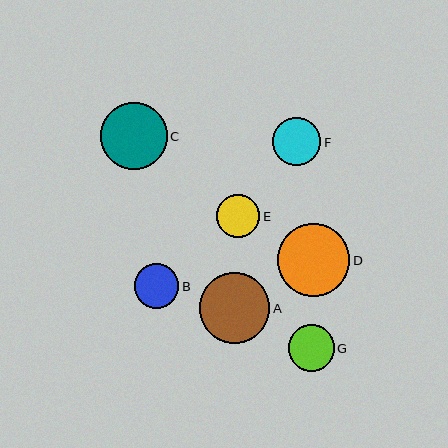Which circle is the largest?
Circle D is the largest with a size of approximately 73 pixels.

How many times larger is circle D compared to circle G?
Circle D is approximately 1.6 times the size of circle G.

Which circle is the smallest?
Circle E is the smallest with a size of approximately 43 pixels.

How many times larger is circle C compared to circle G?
Circle C is approximately 1.4 times the size of circle G.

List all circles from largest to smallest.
From largest to smallest: D, A, C, F, G, B, E.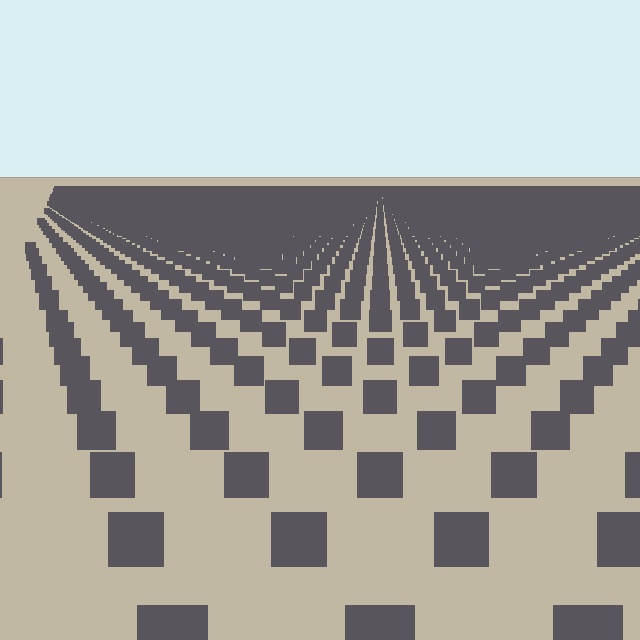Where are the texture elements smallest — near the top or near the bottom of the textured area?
Near the top.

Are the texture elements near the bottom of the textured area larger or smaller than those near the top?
Larger. Near the bottom, elements are closer to the viewer and appear at a bigger on-screen size.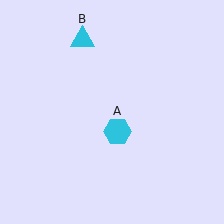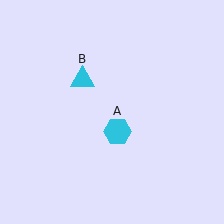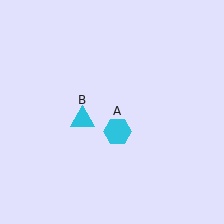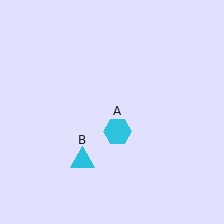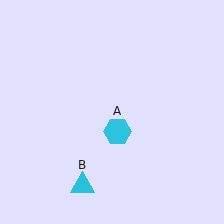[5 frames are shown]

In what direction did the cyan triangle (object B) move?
The cyan triangle (object B) moved down.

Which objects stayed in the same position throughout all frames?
Cyan hexagon (object A) remained stationary.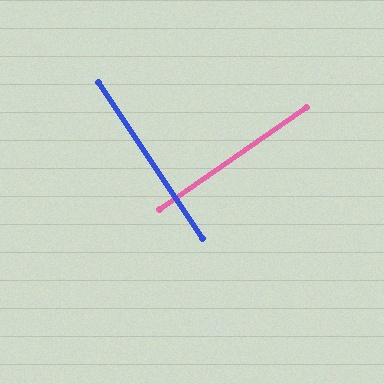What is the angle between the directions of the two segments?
Approximately 89 degrees.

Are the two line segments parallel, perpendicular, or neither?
Perpendicular — they meet at approximately 89°.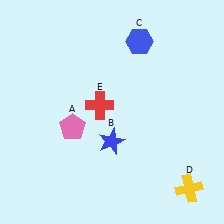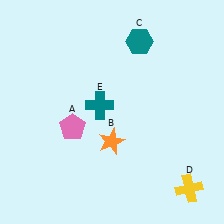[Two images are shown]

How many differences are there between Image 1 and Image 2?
There are 3 differences between the two images.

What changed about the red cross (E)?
In Image 1, E is red. In Image 2, it changed to teal.